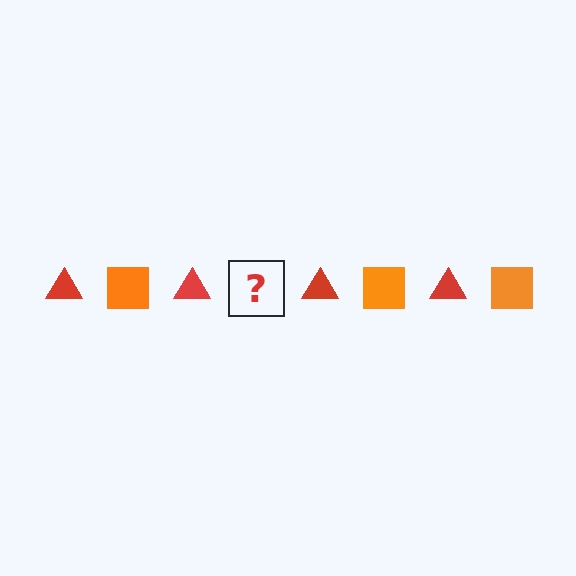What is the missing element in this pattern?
The missing element is an orange square.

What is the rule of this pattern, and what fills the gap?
The rule is that the pattern alternates between red triangle and orange square. The gap should be filled with an orange square.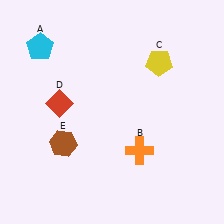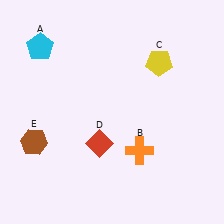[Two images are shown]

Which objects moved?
The objects that moved are: the red diamond (D), the brown hexagon (E).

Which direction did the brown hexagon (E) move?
The brown hexagon (E) moved left.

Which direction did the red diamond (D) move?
The red diamond (D) moved right.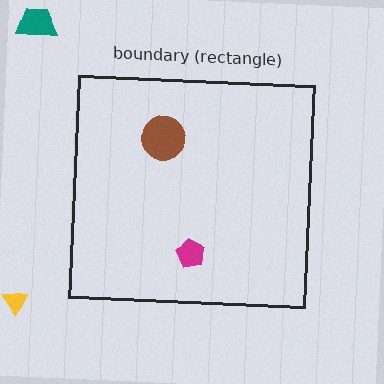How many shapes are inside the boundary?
2 inside, 2 outside.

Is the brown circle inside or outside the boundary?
Inside.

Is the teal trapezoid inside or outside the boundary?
Outside.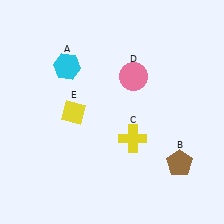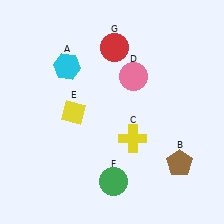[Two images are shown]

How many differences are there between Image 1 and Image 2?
There are 2 differences between the two images.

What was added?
A green circle (F), a red circle (G) were added in Image 2.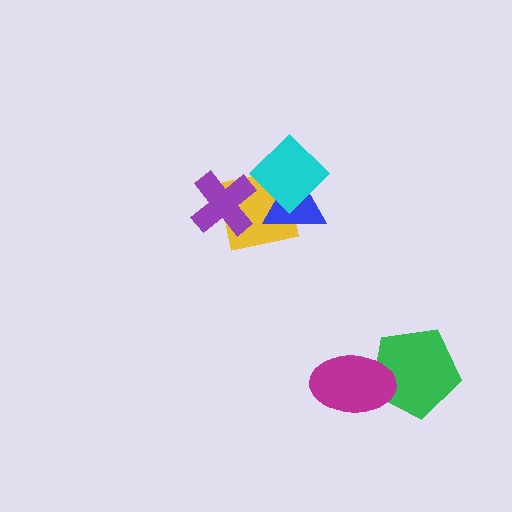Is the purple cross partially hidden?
No, no other shape covers it.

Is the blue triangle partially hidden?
Yes, it is partially covered by another shape.